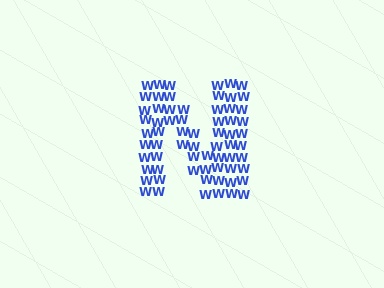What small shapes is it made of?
It is made of small letter W's.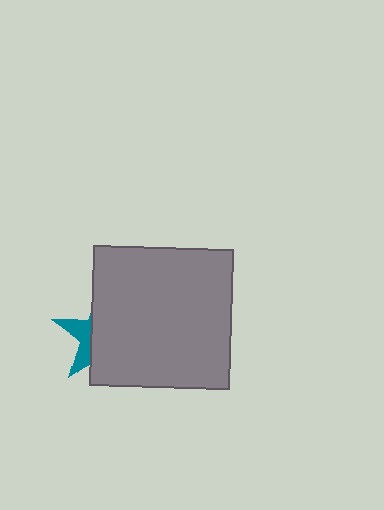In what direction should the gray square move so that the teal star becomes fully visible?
The gray square should move right. That is the shortest direction to clear the overlap and leave the teal star fully visible.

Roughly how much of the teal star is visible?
A small part of it is visible (roughly 32%).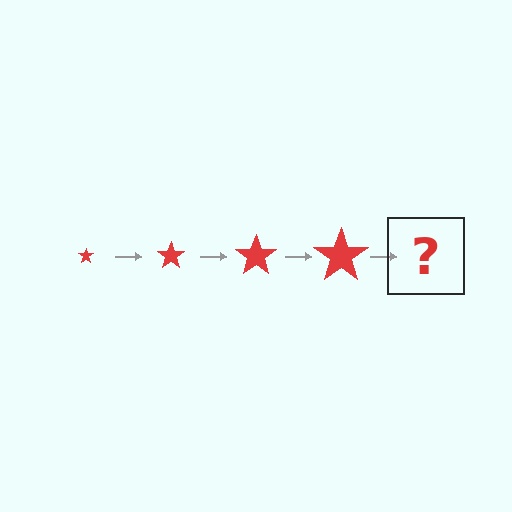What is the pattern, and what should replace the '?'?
The pattern is that the star gets progressively larger each step. The '?' should be a red star, larger than the previous one.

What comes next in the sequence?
The next element should be a red star, larger than the previous one.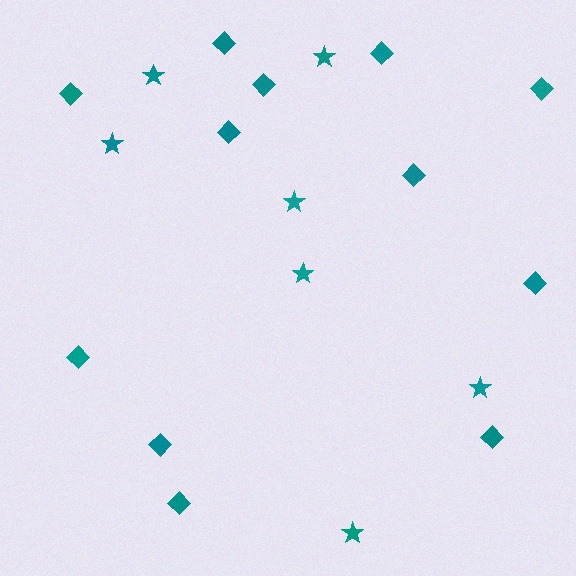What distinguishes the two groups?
There are 2 groups: one group of diamonds (12) and one group of stars (7).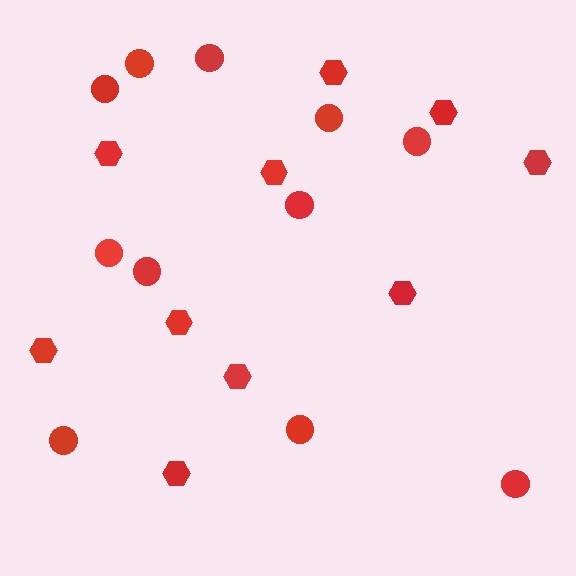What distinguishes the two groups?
There are 2 groups: one group of circles (11) and one group of hexagons (10).